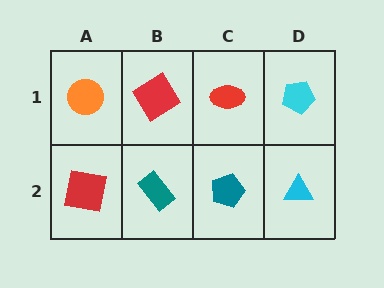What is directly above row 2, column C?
A red ellipse.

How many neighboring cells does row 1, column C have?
3.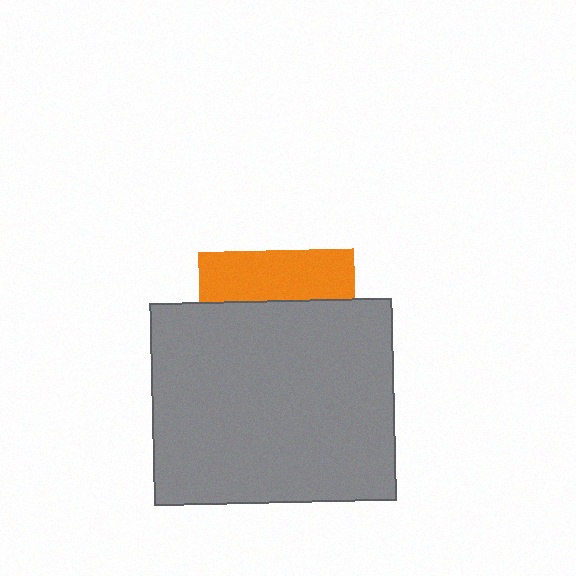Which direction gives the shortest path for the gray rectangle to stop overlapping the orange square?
Moving down gives the shortest separation.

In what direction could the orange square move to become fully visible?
The orange square could move up. That would shift it out from behind the gray rectangle entirely.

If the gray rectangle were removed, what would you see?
You would see the complete orange square.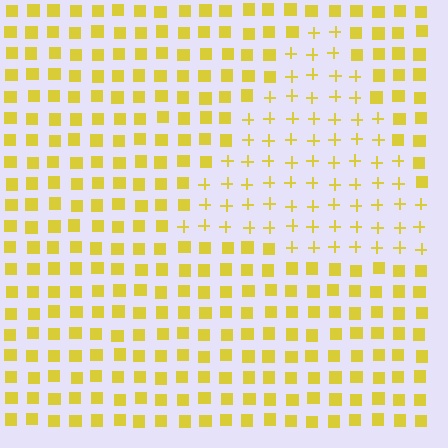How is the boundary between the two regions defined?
The boundary is defined by a change in element shape: plus signs inside vs. squares outside. All elements share the same color and spacing.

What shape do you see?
I see a triangle.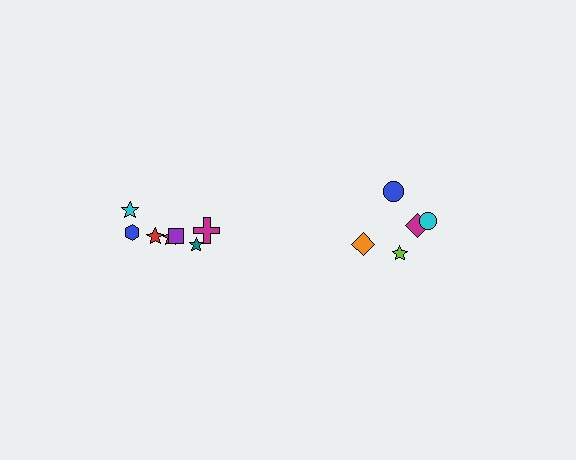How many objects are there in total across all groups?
There are 12 objects.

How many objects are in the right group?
There are 5 objects.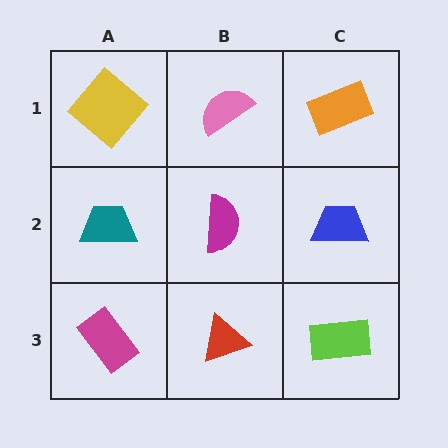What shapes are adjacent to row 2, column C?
An orange rectangle (row 1, column C), a lime rectangle (row 3, column C), a magenta semicircle (row 2, column B).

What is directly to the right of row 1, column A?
A pink semicircle.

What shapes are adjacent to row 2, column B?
A pink semicircle (row 1, column B), a red triangle (row 3, column B), a teal trapezoid (row 2, column A), a blue trapezoid (row 2, column C).